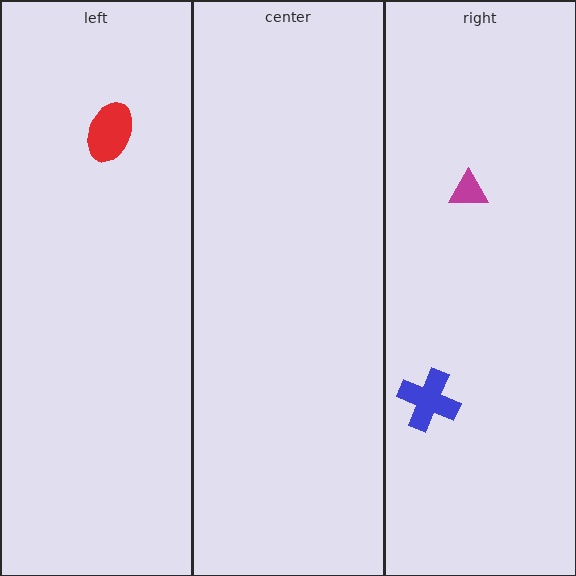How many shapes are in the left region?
1.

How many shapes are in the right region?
2.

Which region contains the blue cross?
The right region.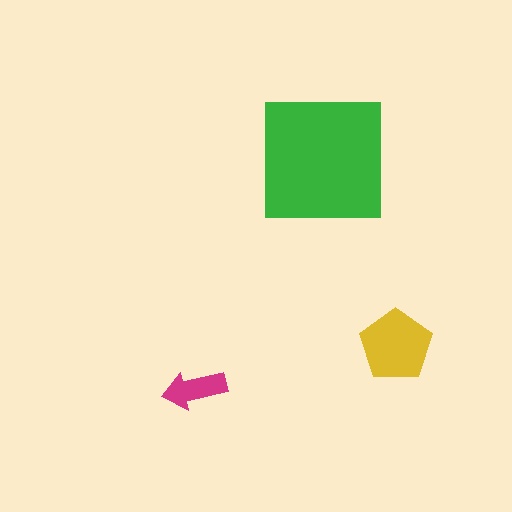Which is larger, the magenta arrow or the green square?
The green square.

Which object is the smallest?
The magenta arrow.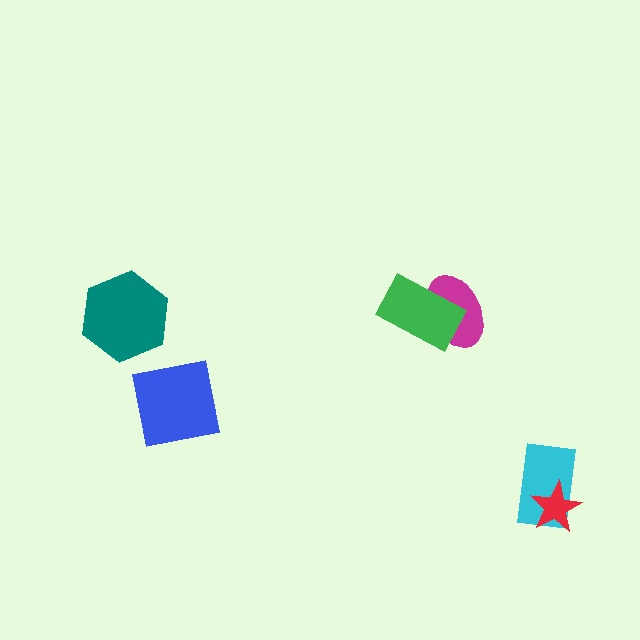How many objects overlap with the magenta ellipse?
1 object overlaps with the magenta ellipse.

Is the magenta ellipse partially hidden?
Yes, it is partially covered by another shape.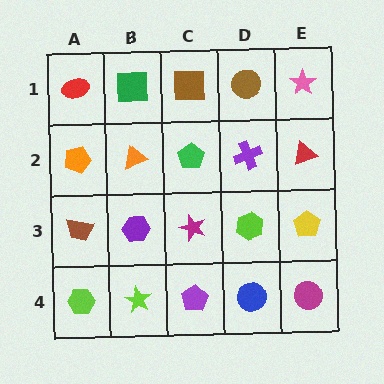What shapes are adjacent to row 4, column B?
A purple hexagon (row 3, column B), a lime hexagon (row 4, column A), a purple pentagon (row 4, column C).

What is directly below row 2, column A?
A brown trapezoid.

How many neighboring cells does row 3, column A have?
3.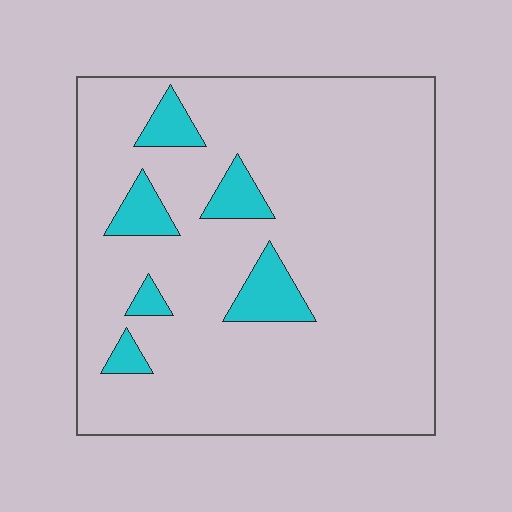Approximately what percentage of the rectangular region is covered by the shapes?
Approximately 10%.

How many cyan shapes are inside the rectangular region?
6.